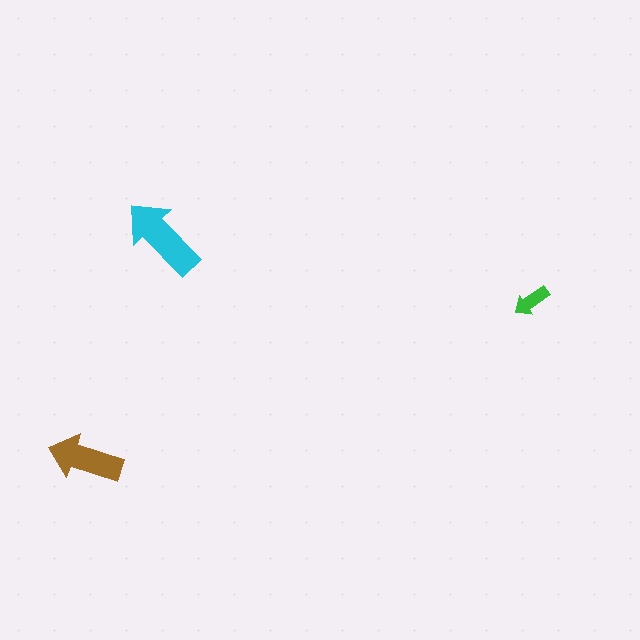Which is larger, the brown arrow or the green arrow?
The brown one.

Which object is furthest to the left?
The brown arrow is leftmost.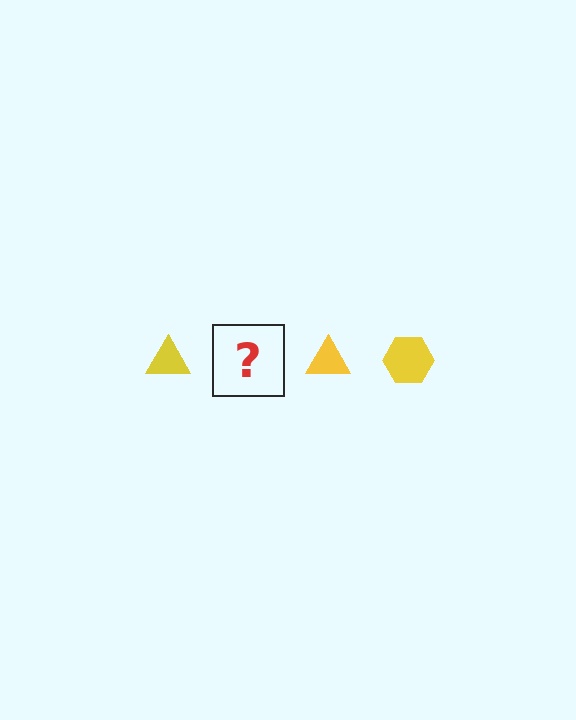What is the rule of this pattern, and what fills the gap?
The rule is that the pattern cycles through triangle, hexagon shapes in yellow. The gap should be filled with a yellow hexagon.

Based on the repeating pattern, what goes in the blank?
The blank should be a yellow hexagon.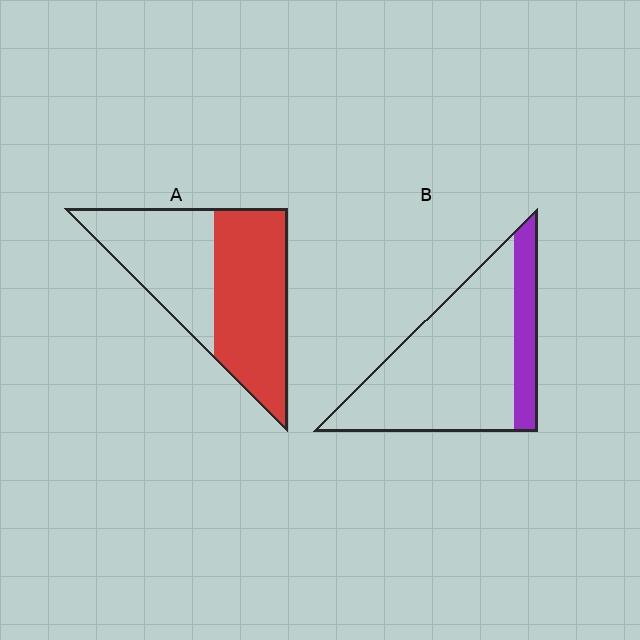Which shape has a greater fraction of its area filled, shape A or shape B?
Shape A.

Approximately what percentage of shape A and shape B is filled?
A is approximately 55% and B is approximately 20%.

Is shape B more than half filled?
No.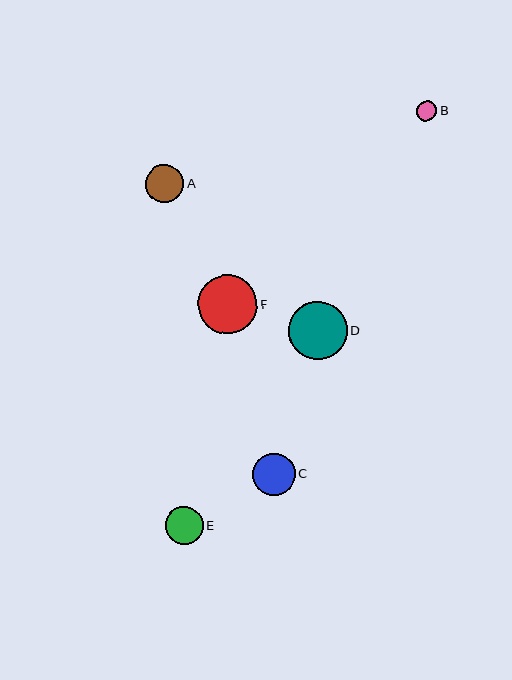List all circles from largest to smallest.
From largest to smallest: F, D, C, A, E, B.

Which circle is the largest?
Circle F is the largest with a size of approximately 59 pixels.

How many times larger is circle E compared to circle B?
Circle E is approximately 1.9 times the size of circle B.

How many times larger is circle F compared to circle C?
Circle F is approximately 1.4 times the size of circle C.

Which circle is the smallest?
Circle B is the smallest with a size of approximately 20 pixels.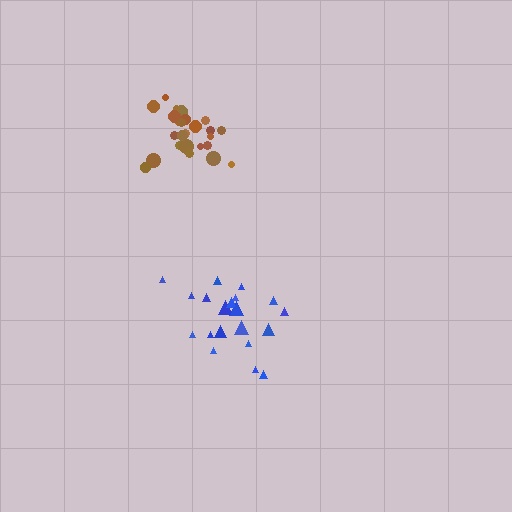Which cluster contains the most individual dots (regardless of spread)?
Brown (27).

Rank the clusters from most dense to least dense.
brown, blue.